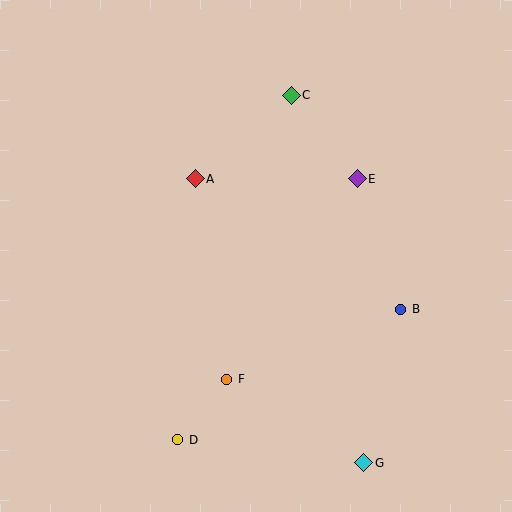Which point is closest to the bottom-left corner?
Point D is closest to the bottom-left corner.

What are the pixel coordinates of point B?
Point B is at (401, 309).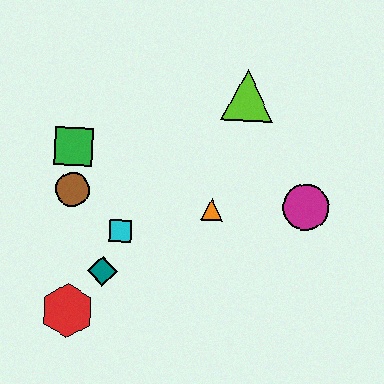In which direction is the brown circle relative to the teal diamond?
The brown circle is above the teal diamond.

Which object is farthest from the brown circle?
The magenta circle is farthest from the brown circle.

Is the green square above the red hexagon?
Yes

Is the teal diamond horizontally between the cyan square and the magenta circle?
No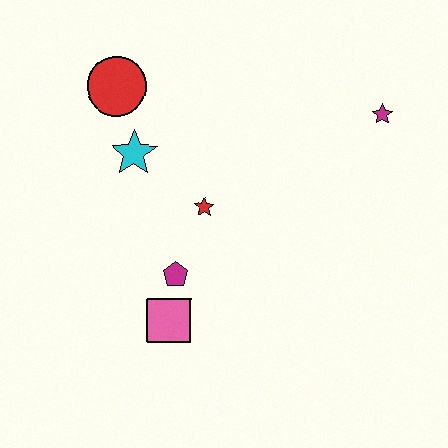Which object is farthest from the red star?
The magenta star is farthest from the red star.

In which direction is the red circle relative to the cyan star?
The red circle is above the cyan star.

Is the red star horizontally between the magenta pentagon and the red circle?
No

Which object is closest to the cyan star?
The red circle is closest to the cyan star.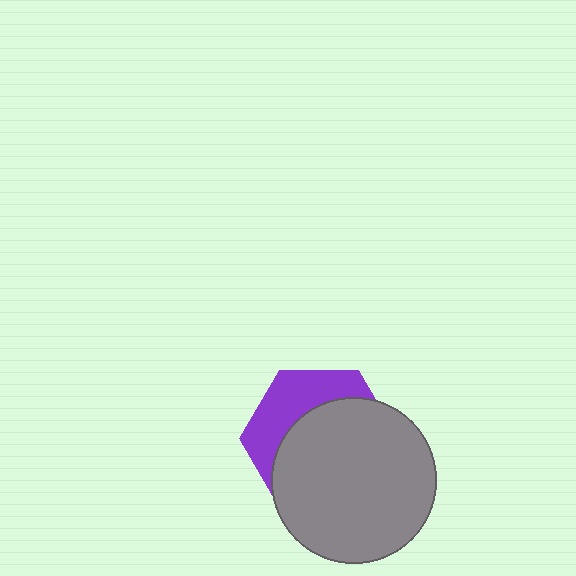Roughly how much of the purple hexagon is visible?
A small part of it is visible (roughly 35%).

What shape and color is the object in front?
The object in front is a gray circle.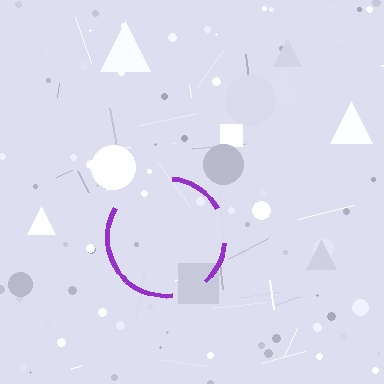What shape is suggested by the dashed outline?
The dashed outline suggests a circle.